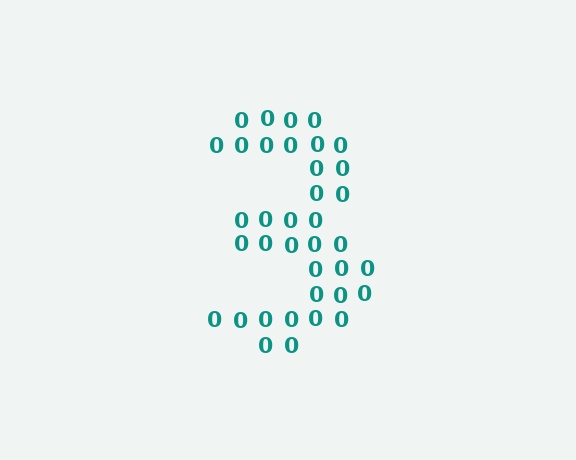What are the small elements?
The small elements are digit 0's.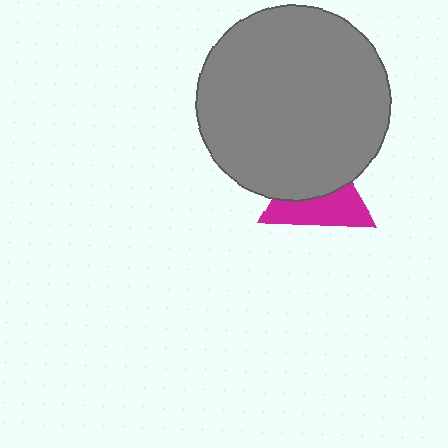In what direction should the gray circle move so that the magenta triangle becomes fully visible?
The gray circle should move up. That is the shortest direction to clear the overlap and leave the magenta triangle fully visible.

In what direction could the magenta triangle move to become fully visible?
The magenta triangle could move down. That would shift it out from behind the gray circle entirely.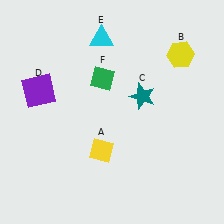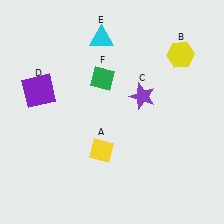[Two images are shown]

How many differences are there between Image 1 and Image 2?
There is 1 difference between the two images.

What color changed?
The star (C) changed from teal in Image 1 to purple in Image 2.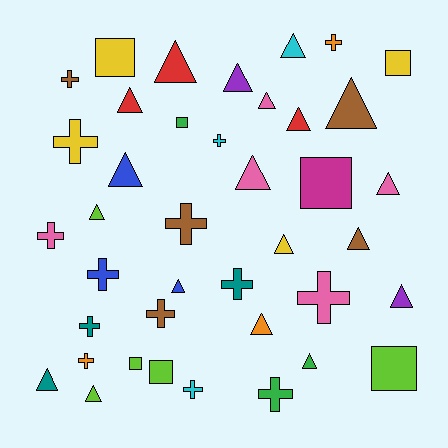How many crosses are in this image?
There are 14 crosses.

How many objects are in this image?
There are 40 objects.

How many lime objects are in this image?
There are 5 lime objects.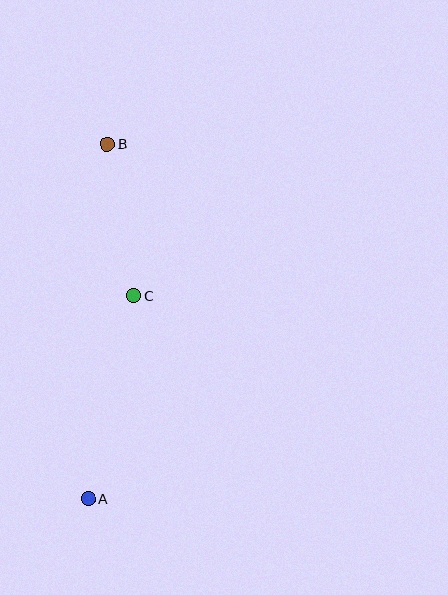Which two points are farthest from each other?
Points A and B are farthest from each other.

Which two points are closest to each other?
Points B and C are closest to each other.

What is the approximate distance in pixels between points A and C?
The distance between A and C is approximately 208 pixels.